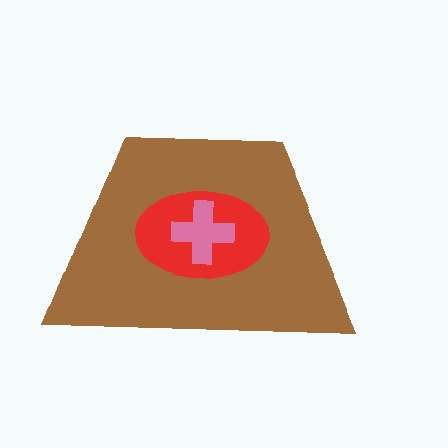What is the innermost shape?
The pink cross.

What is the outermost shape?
The brown trapezoid.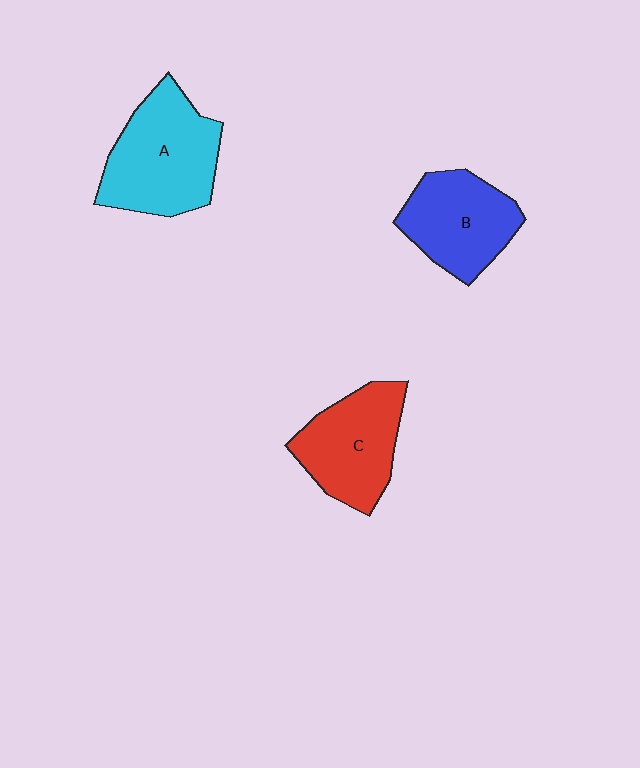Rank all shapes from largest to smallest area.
From largest to smallest: A (cyan), C (red), B (blue).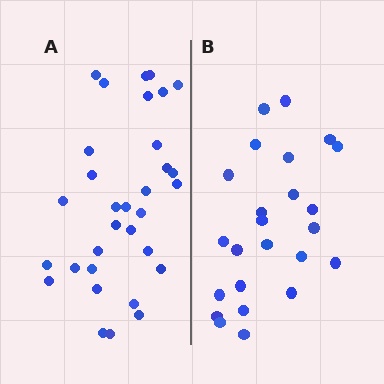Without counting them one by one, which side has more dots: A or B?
Region A (the left region) has more dots.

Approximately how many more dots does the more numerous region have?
Region A has roughly 8 or so more dots than region B.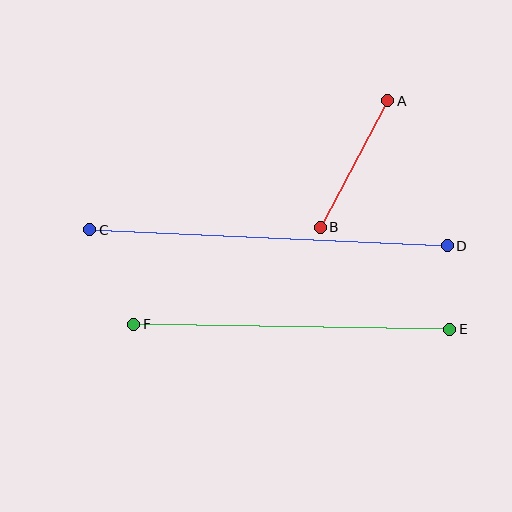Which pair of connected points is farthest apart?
Points C and D are farthest apart.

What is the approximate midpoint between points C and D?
The midpoint is at approximately (269, 238) pixels.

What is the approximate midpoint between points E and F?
The midpoint is at approximately (292, 327) pixels.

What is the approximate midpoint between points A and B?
The midpoint is at approximately (354, 164) pixels.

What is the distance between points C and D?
The distance is approximately 358 pixels.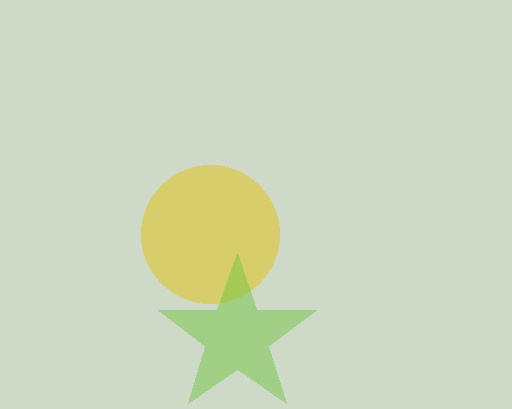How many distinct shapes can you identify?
There are 2 distinct shapes: a yellow circle, a lime star.